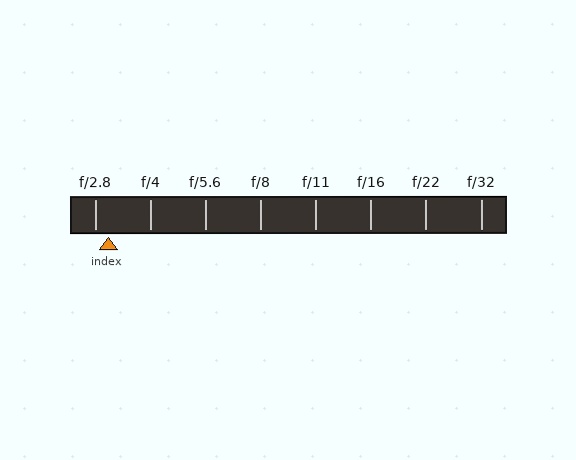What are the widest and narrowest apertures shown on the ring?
The widest aperture shown is f/2.8 and the narrowest is f/32.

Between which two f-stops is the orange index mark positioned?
The index mark is between f/2.8 and f/4.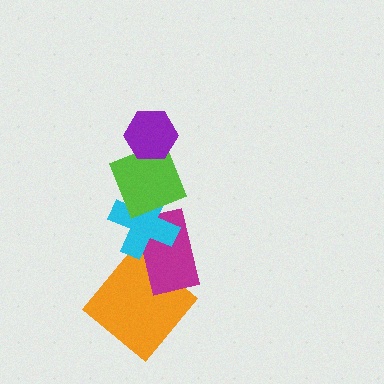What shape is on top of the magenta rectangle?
The cyan cross is on top of the magenta rectangle.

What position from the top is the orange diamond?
The orange diamond is 5th from the top.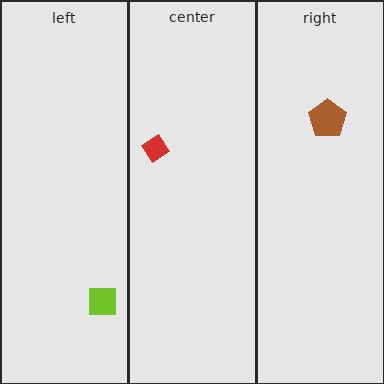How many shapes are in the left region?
1.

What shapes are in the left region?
The lime square.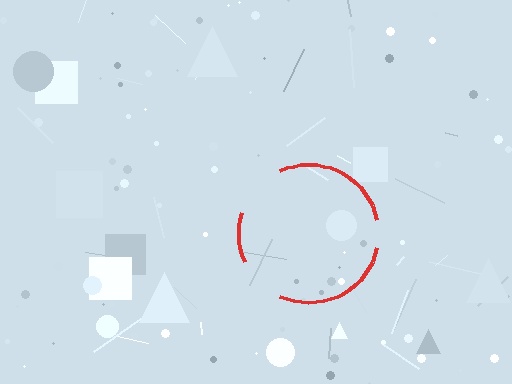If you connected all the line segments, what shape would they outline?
They would outline a circle.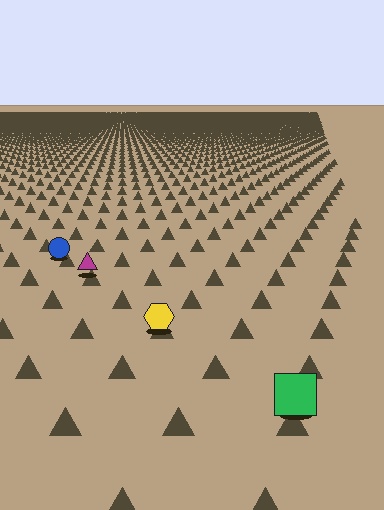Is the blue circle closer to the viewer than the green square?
No. The green square is closer — you can tell from the texture gradient: the ground texture is coarser near it.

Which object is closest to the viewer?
The green square is closest. The texture marks near it are larger and more spread out.